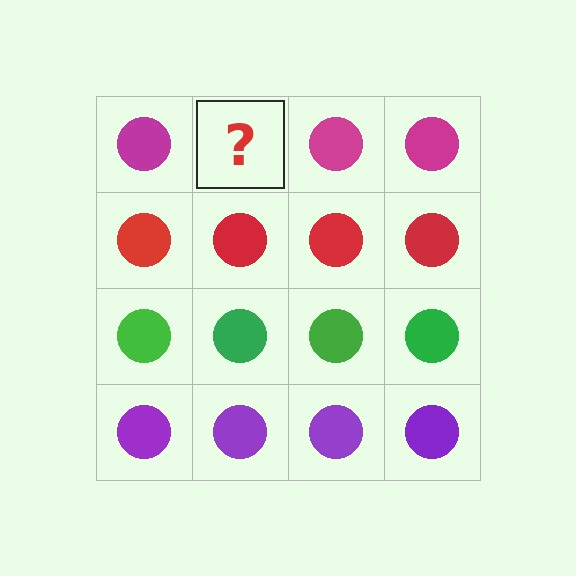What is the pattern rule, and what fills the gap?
The rule is that each row has a consistent color. The gap should be filled with a magenta circle.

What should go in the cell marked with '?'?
The missing cell should contain a magenta circle.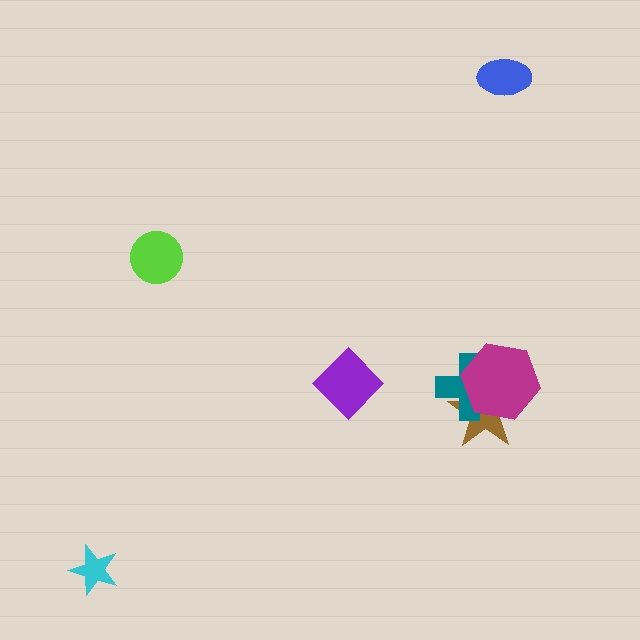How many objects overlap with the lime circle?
0 objects overlap with the lime circle.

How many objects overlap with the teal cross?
2 objects overlap with the teal cross.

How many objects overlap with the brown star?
2 objects overlap with the brown star.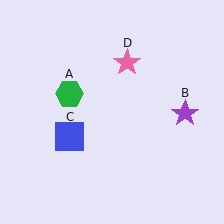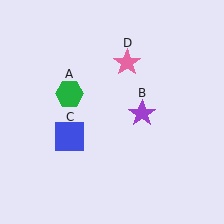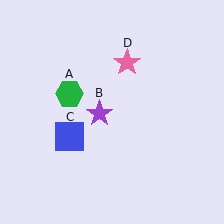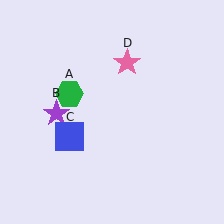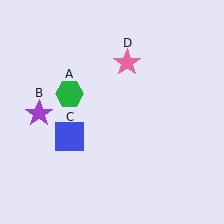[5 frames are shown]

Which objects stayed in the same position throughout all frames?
Green hexagon (object A) and blue square (object C) and pink star (object D) remained stationary.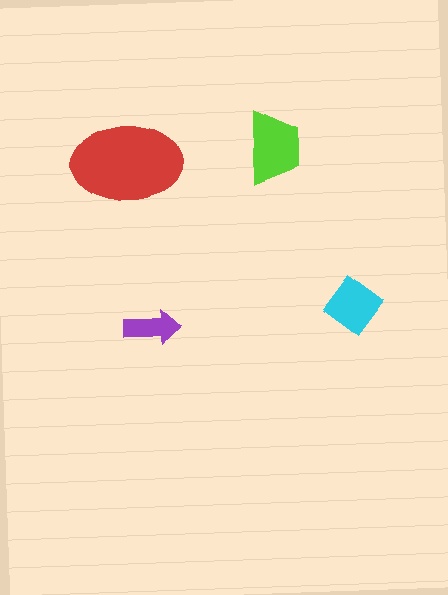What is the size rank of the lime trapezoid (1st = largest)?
2nd.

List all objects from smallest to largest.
The purple arrow, the cyan diamond, the lime trapezoid, the red ellipse.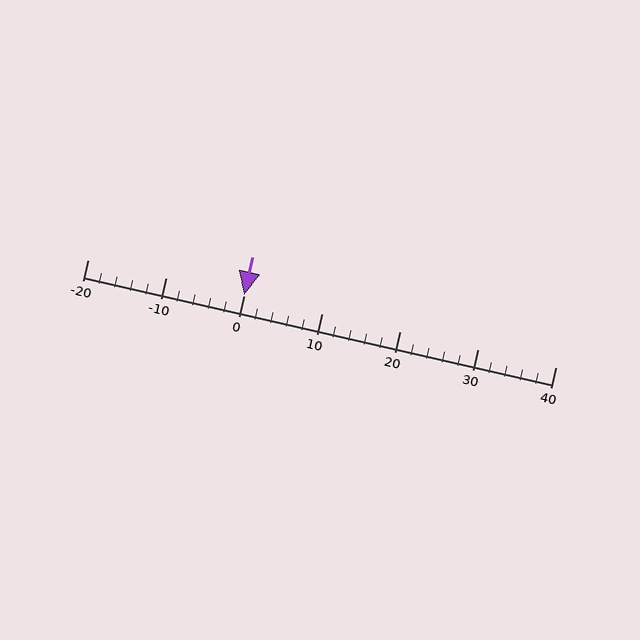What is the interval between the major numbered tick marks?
The major tick marks are spaced 10 units apart.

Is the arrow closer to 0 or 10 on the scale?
The arrow is closer to 0.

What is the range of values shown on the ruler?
The ruler shows values from -20 to 40.